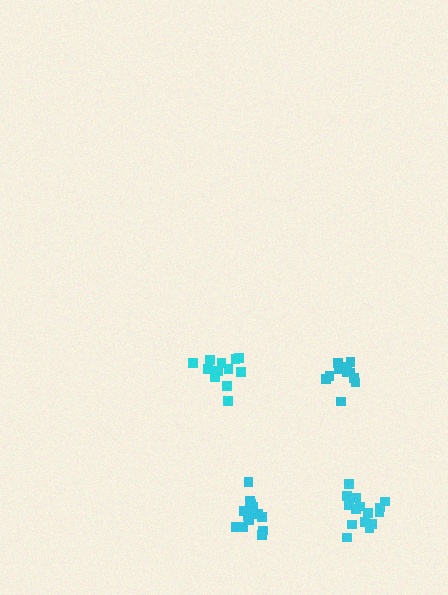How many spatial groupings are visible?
There are 4 spatial groupings.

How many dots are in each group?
Group 1: 15 dots, Group 2: 14 dots, Group 3: 12 dots, Group 4: 12 dots (53 total).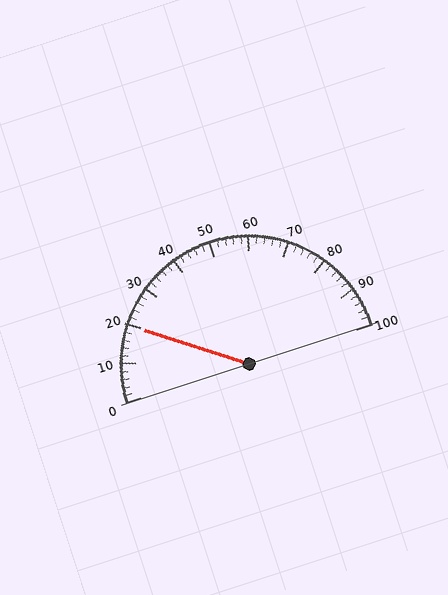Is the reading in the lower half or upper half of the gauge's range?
The reading is in the lower half of the range (0 to 100).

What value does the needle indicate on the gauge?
The needle indicates approximately 20.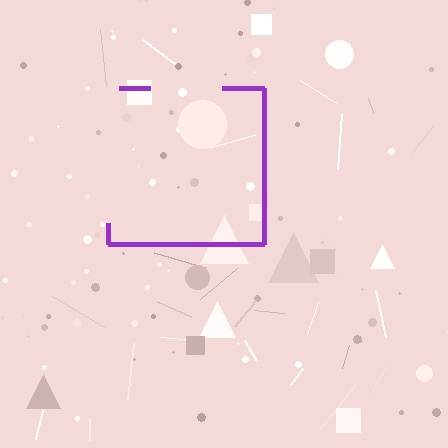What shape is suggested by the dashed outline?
The dashed outline suggests a square.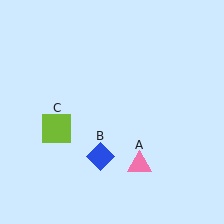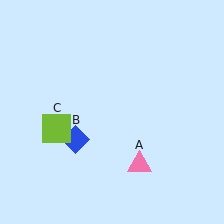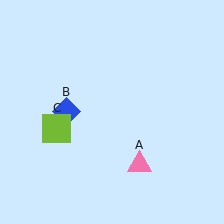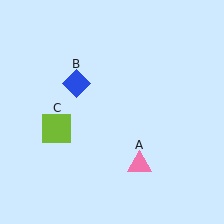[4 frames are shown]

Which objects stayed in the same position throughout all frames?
Pink triangle (object A) and lime square (object C) remained stationary.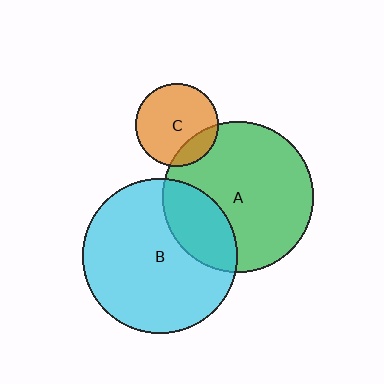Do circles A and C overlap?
Yes.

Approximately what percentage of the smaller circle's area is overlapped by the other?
Approximately 20%.